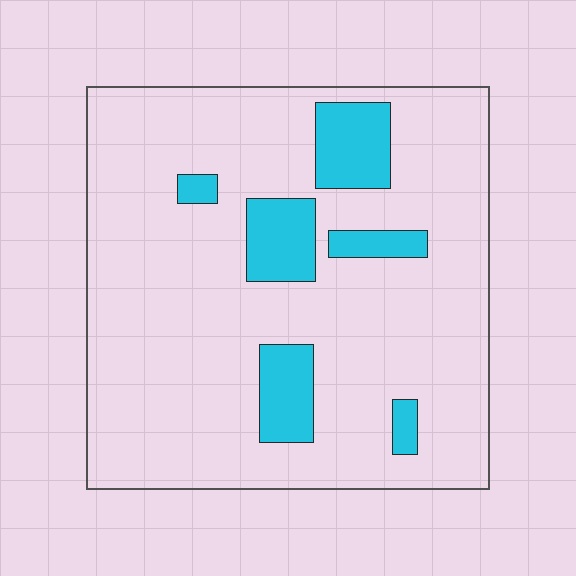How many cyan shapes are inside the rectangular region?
6.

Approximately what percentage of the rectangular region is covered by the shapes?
Approximately 15%.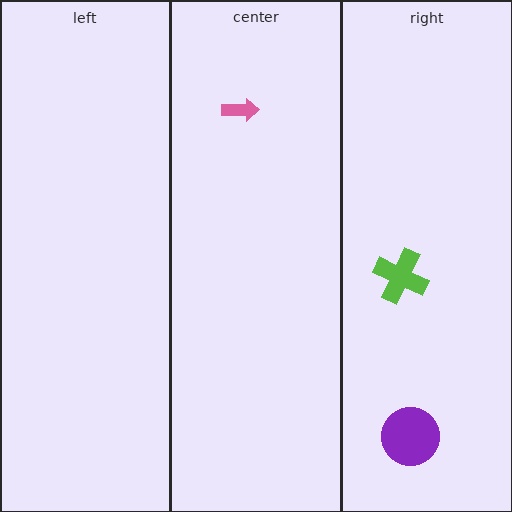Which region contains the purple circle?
The right region.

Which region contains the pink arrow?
The center region.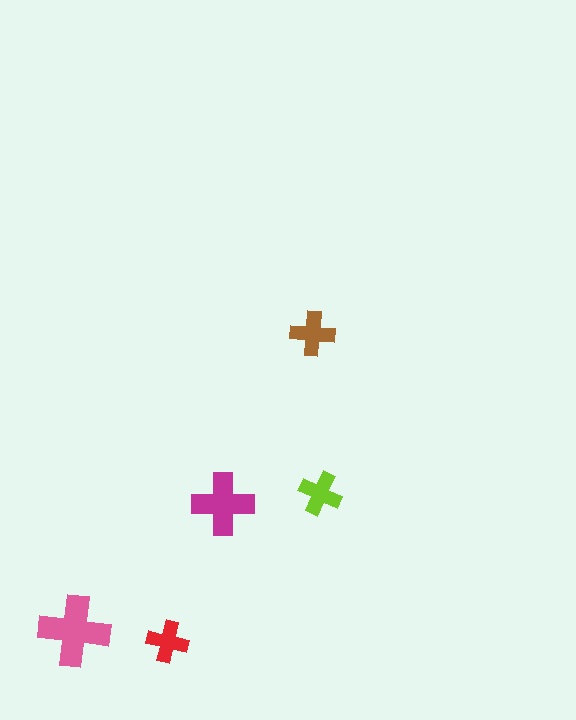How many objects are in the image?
There are 5 objects in the image.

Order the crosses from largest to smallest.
the pink one, the magenta one, the brown one, the lime one, the red one.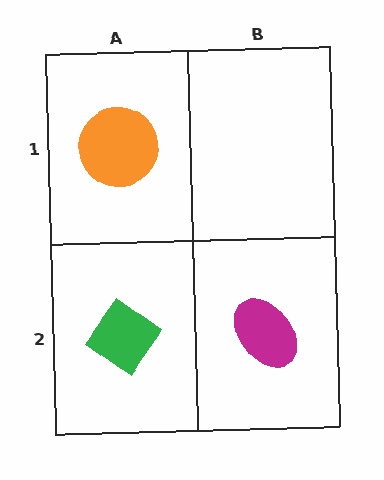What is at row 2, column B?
A magenta ellipse.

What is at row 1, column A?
An orange circle.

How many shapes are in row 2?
2 shapes.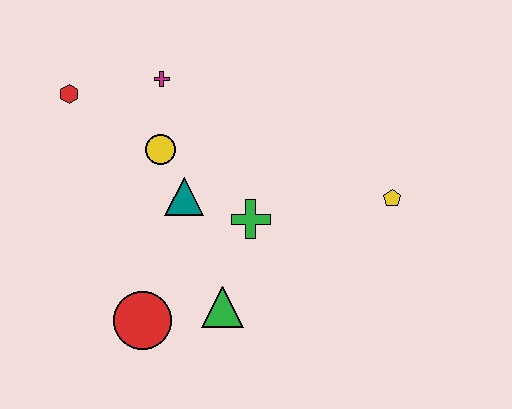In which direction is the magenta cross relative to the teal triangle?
The magenta cross is above the teal triangle.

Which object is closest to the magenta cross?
The yellow circle is closest to the magenta cross.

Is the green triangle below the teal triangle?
Yes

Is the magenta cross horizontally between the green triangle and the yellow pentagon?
No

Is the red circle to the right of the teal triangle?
No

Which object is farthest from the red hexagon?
The yellow pentagon is farthest from the red hexagon.